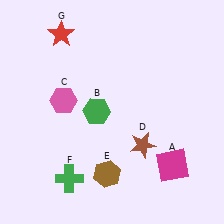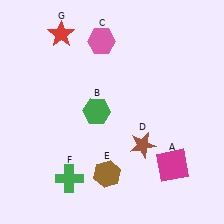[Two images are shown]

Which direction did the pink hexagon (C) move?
The pink hexagon (C) moved up.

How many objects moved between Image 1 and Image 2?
1 object moved between the two images.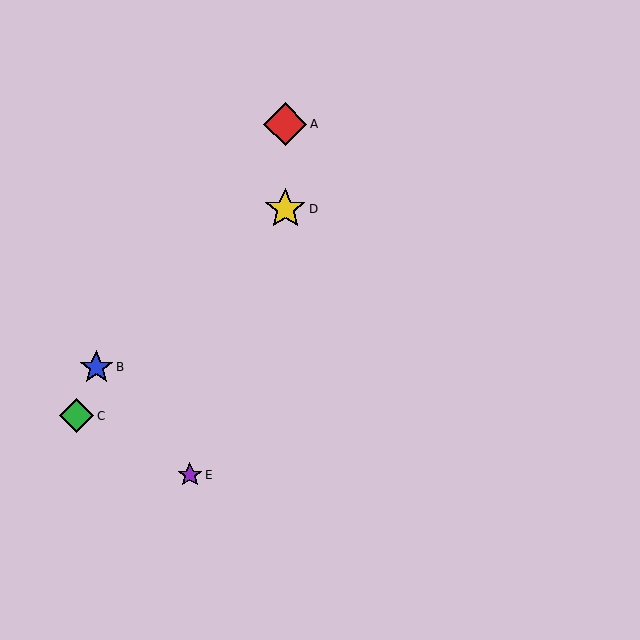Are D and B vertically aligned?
No, D is at x≈285 and B is at x≈96.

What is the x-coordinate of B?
Object B is at x≈96.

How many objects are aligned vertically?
2 objects (A, D) are aligned vertically.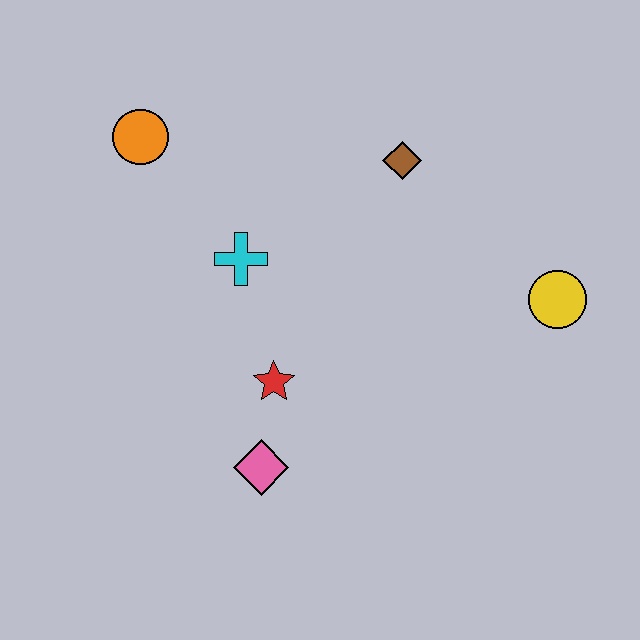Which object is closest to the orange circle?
The cyan cross is closest to the orange circle.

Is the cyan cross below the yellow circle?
No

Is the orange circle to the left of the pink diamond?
Yes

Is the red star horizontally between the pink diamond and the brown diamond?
Yes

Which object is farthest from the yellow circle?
The orange circle is farthest from the yellow circle.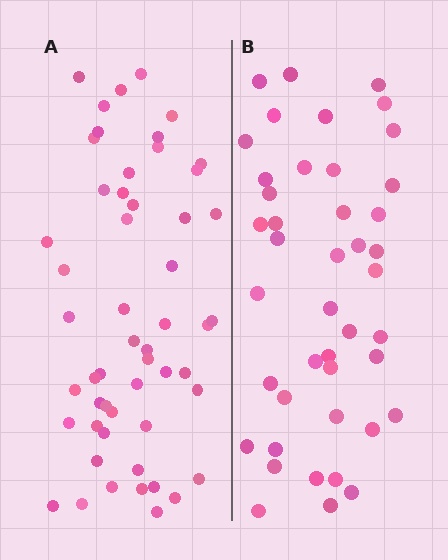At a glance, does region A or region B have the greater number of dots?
Region A (the left region) has more dots.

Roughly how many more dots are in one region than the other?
Region A has roughly 10 or so more dots than region B.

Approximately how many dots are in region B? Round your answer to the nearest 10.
About 40 dots. (The exact count is 43, which rounds to 40.)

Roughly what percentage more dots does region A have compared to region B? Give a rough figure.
About 25% more.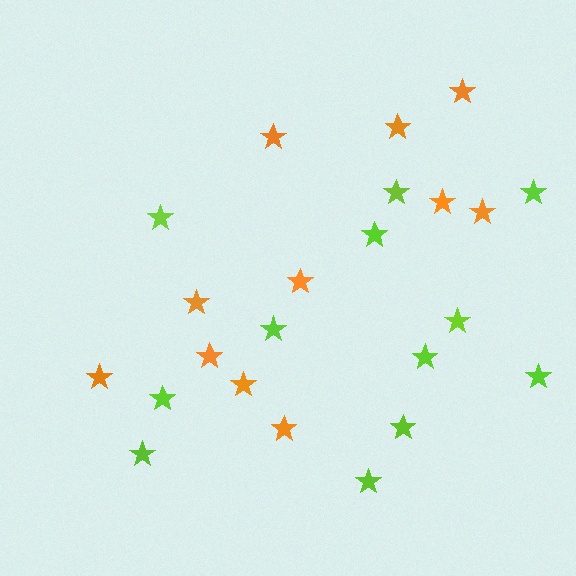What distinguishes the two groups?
There are 2 groups: one group of orange stars (11) and one group of lime stars (12).